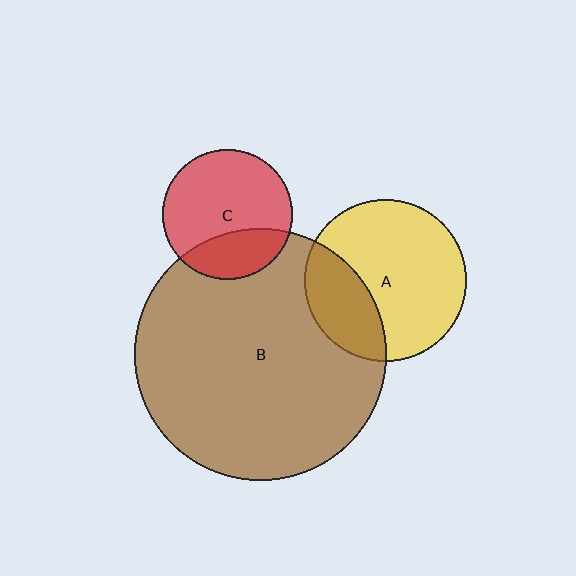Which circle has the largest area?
Circle B (brown).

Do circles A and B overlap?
Yes.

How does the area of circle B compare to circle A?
Approximately 2.4 times.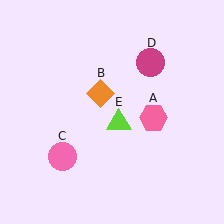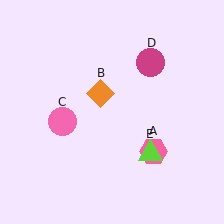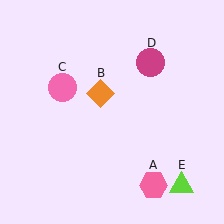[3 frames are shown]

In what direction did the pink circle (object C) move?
The pink circle (object C) moved up.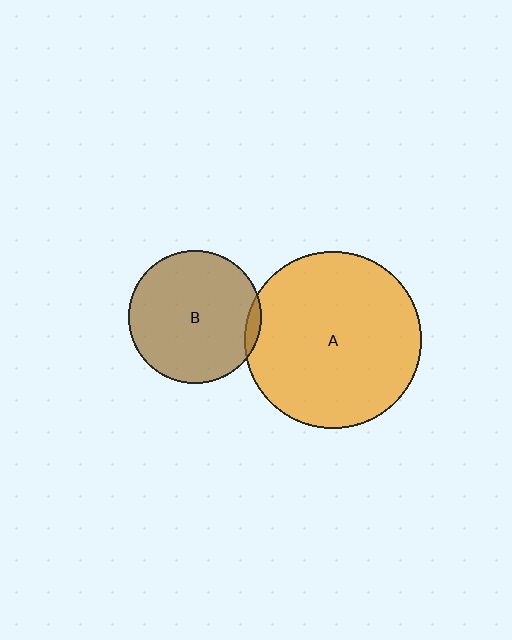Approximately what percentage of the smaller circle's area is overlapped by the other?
Approximately 5%.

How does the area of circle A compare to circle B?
Approximately 1.8 times.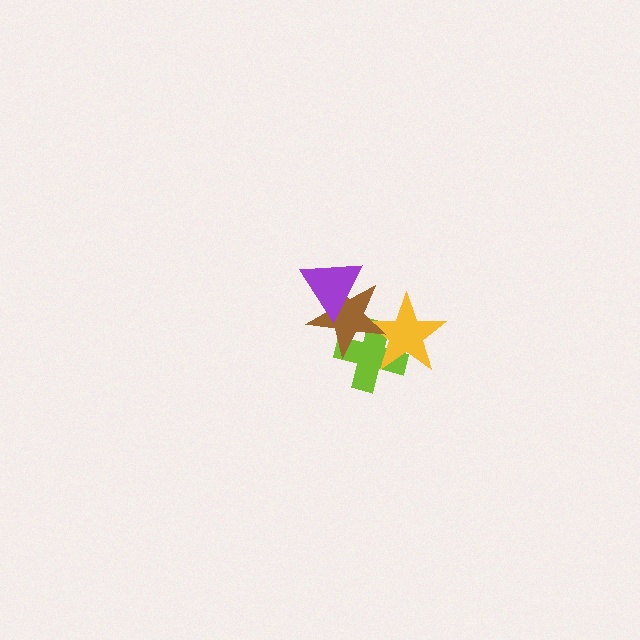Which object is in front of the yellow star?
The brown star is in front of the yellow star.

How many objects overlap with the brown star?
3 objects overlap with the brown star.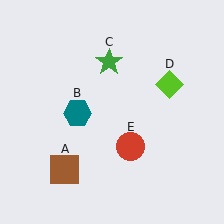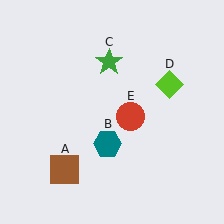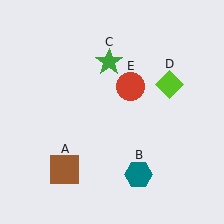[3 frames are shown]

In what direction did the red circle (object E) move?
The red circle (object E) moved up.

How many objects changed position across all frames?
2 objects changed position: teal hexagon (object B), red circle (object E).